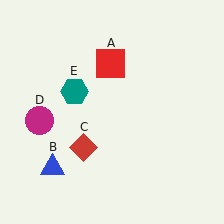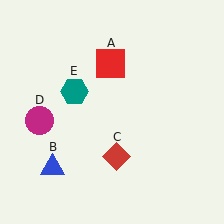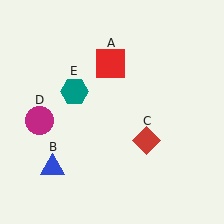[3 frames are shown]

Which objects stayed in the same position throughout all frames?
Red square (object A) and blue triangle (object B) and magenta circle (object D) and teal hexagon (object E) remained stationary.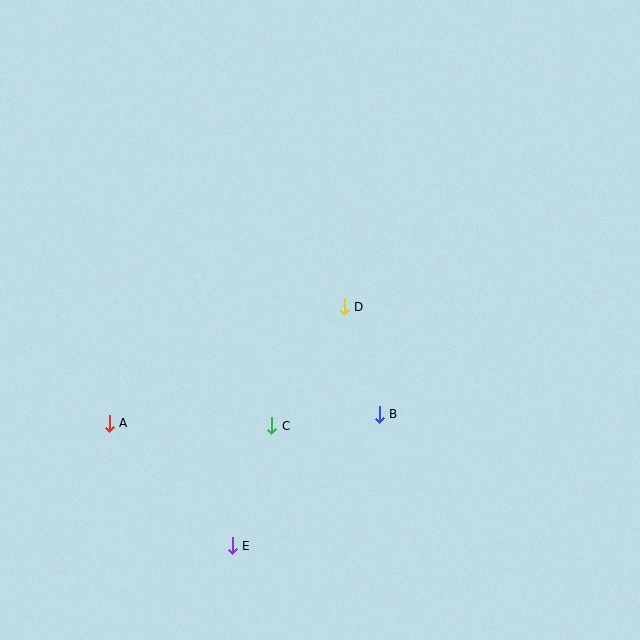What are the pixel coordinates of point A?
Point A is at (109, 423).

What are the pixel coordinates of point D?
Point D is at (344, 307).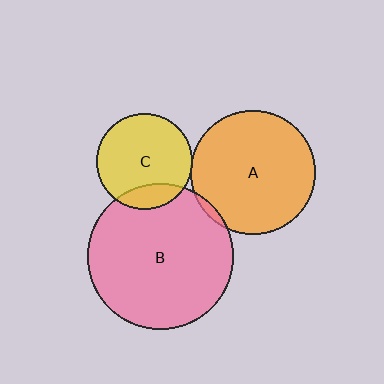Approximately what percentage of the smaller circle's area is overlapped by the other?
Approximately 5%.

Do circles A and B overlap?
Yes.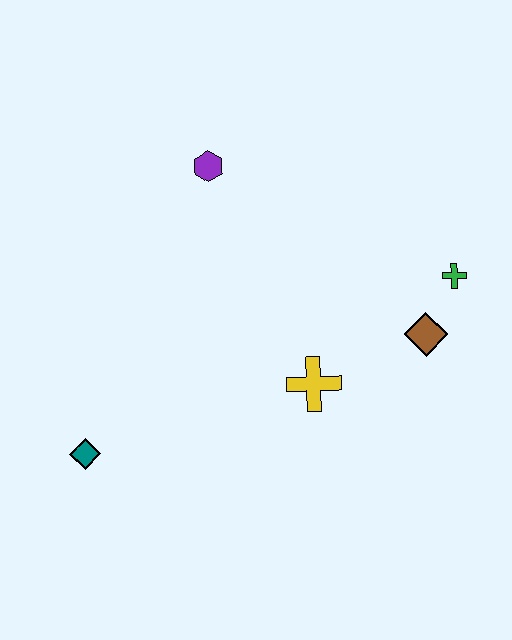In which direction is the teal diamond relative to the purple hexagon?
The teal diamond is below the purple hexagon.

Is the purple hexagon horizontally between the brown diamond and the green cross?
No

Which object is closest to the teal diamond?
The yellow cross is closest to the teal diamond.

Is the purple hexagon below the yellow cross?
No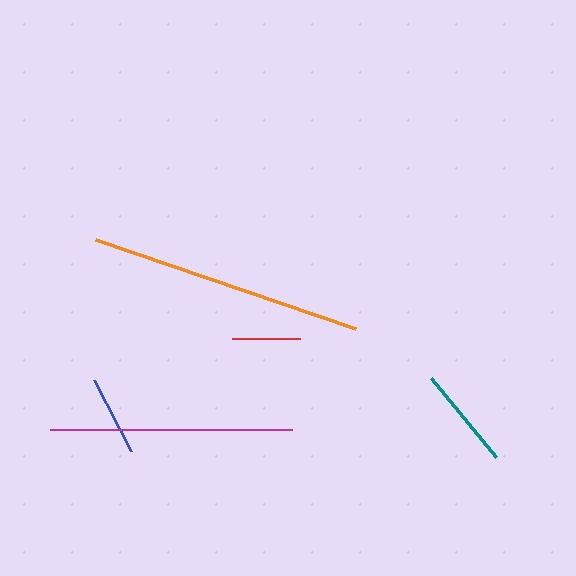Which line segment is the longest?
The orange line is the longest at approximately 275 pixels.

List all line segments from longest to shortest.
From longest to shortest: orange, magenta, teal, blue, red.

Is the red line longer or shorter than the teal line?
The teal line is longer than the red line.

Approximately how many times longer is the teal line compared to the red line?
The teal line is approximately 1.5 times the length of the red line.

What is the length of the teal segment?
The teal segment is approximately 102 pixels long.